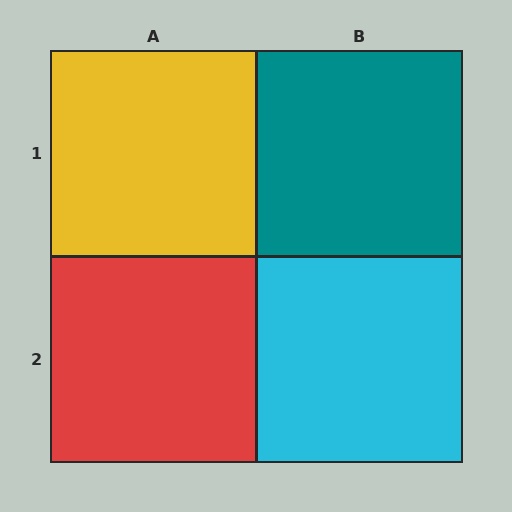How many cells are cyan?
1 cell is cyan.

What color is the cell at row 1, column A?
Yellow.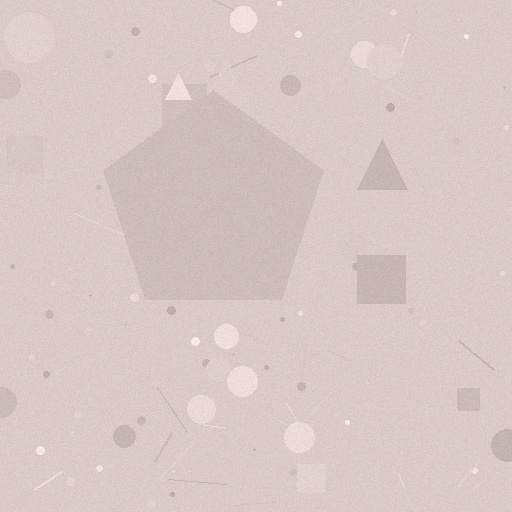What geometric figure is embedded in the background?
A pentagon is embedded in the background.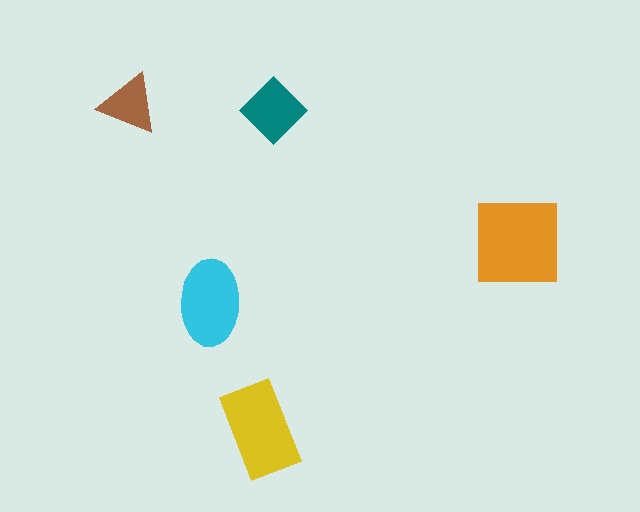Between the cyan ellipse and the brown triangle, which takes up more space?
The cyan ellipse.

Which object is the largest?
The orange square.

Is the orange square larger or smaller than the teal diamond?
Larger.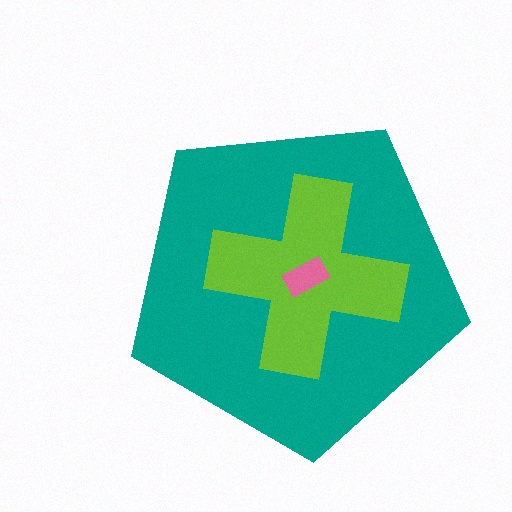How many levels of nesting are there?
3.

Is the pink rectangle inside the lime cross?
Yes.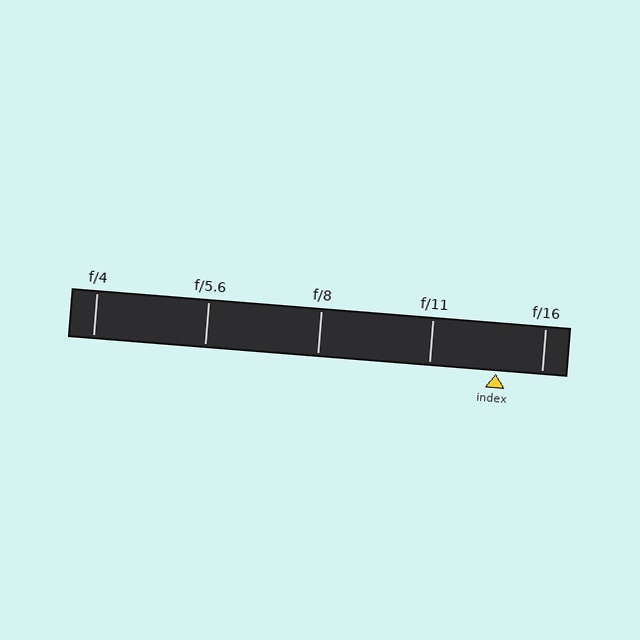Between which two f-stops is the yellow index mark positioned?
The index mark is between f/11 and f/16.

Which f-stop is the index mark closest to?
The index mark is closest to f/16.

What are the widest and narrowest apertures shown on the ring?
The widest aperture shown is f/4 and the narrowest is f/16.